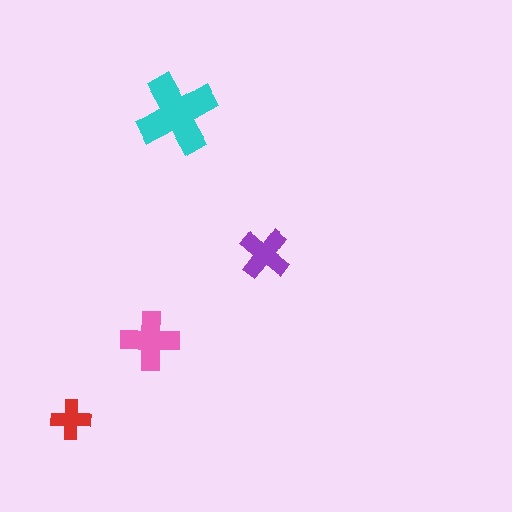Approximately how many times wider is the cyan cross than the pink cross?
About 1.5 times wider.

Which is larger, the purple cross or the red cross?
The purple one.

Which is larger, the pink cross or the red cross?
The pink one.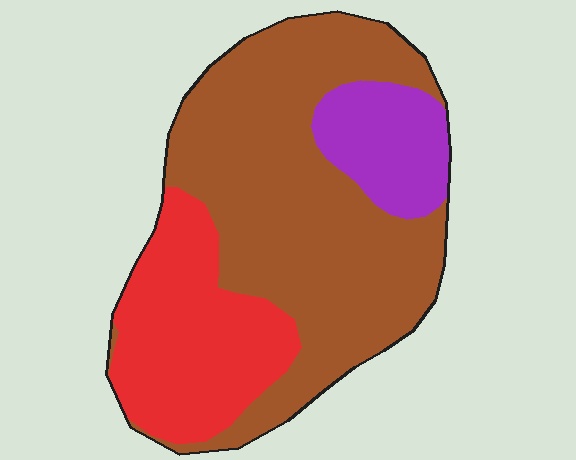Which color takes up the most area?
Brown, at roughly 60%.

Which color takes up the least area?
Purple, at roughly 15%.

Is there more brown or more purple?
Brown.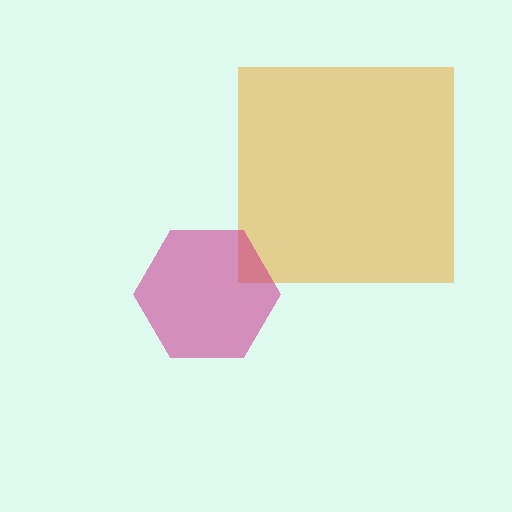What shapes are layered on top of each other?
The layered shapes are: an orange square, a magenta hexagon.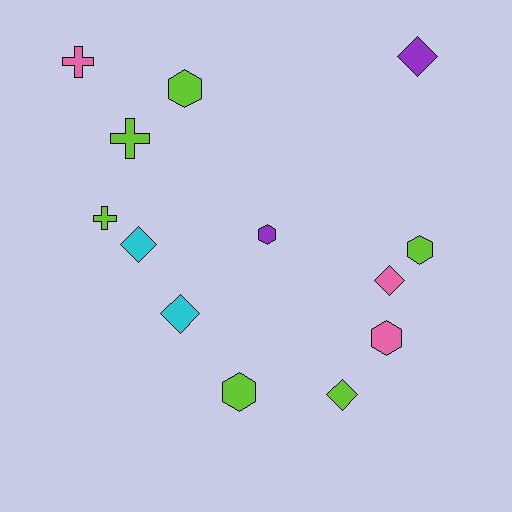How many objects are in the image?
There are 13 objects.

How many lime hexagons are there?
There are 3 lime hexagons.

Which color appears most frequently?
Lime, with 6 objects.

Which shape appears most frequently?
Hexagon, with 5 objects.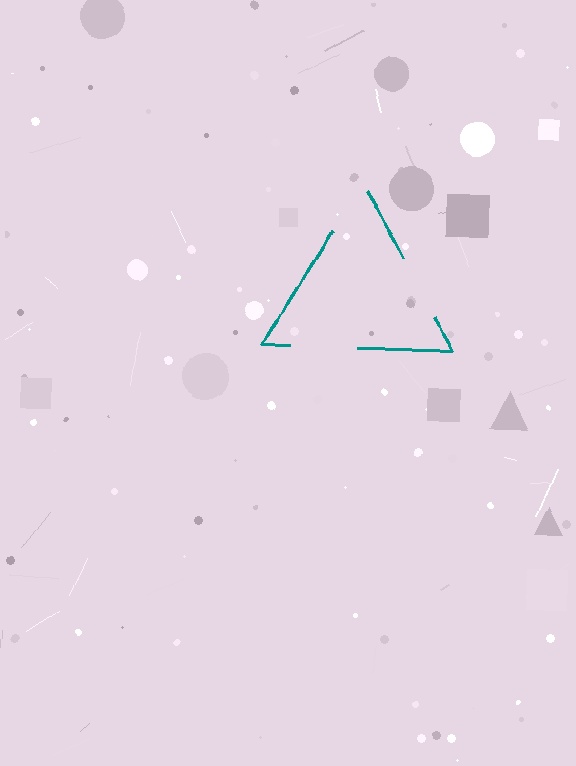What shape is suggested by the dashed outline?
The dashed outline suggests a triangle.